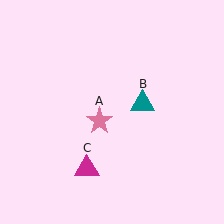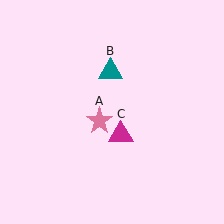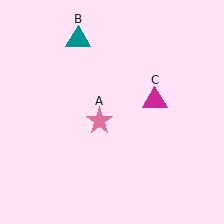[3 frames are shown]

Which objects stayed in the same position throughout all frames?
Pink star (object A) remained stationary.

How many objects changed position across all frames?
2 objects changed position: teal triangle (object B), magenta triangle (object C).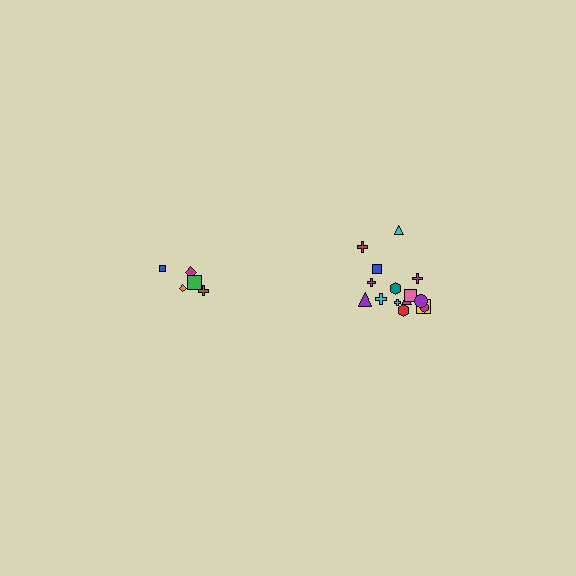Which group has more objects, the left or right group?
The right group.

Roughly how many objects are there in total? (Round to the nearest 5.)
Roughly 20 objects in total.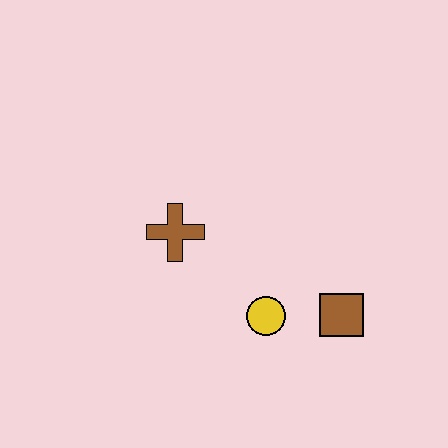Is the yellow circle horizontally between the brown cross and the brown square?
Yes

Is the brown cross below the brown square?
No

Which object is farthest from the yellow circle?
The brown cross is farthest from the yellow circle.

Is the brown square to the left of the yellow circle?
No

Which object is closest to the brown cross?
The yellow circle is closest to the brown cross.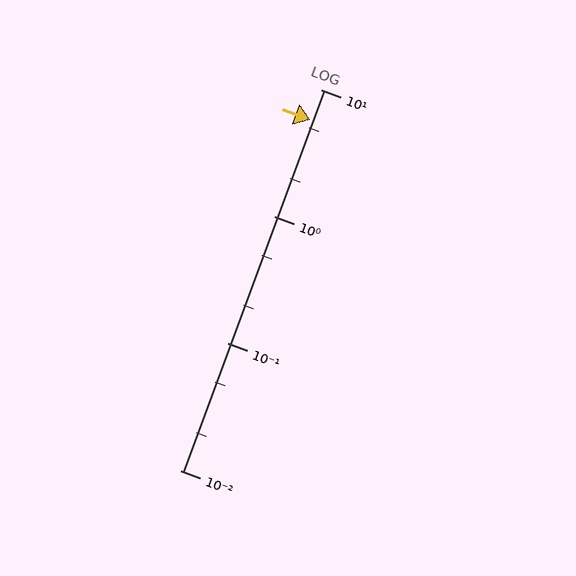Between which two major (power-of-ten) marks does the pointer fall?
The pointer is between 1 and 10.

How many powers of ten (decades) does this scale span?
The scale spans 3 decades, from 0.01 to 10.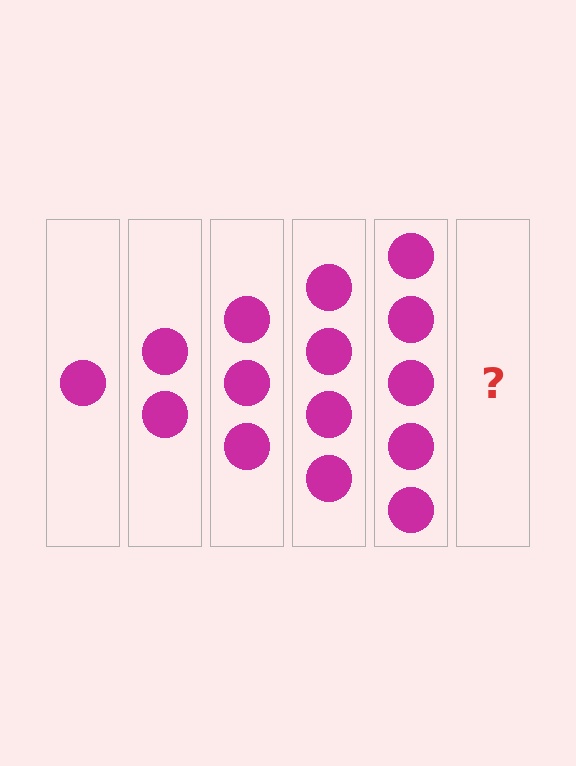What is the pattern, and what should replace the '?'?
The pattern is that each step adds one more circle. The '?' should be 6 circles.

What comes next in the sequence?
The next element should be 6 circles.